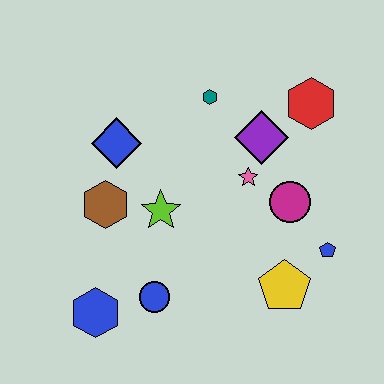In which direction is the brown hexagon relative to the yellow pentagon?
The brown hexagon is to the left of the yellow pentagon.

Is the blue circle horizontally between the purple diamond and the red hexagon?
No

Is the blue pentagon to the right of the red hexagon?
Yes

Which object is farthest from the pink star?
The blue hexagon is farthest from the pink star.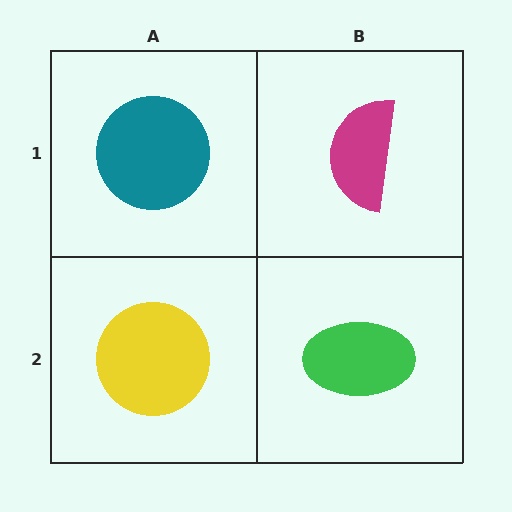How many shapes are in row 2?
2 shapes.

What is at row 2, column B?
A green ellipse.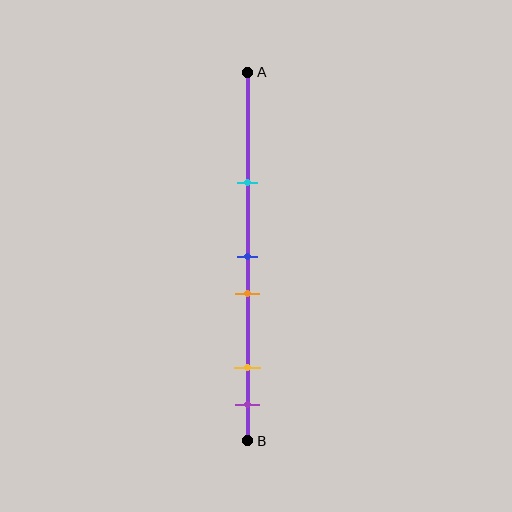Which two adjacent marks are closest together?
The blue and orange marks are the closest adjacent pair.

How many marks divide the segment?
There are 5 marks dividing the segment.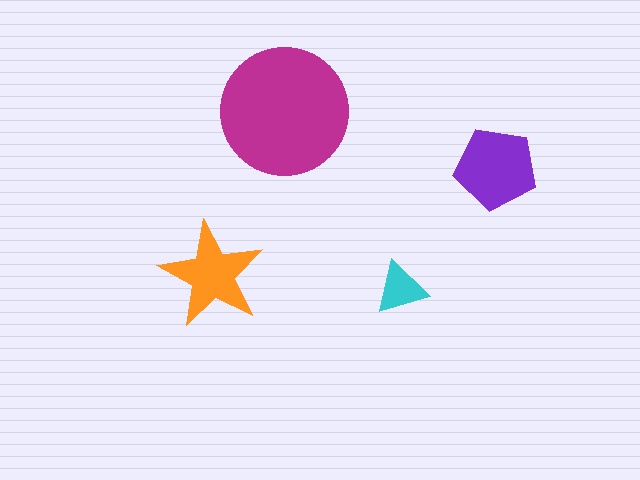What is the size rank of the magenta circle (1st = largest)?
1st.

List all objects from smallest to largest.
The cyan triangle, the orange star, the purple pentagon, the magenta circle.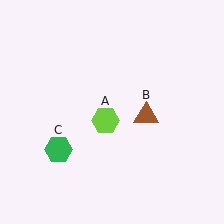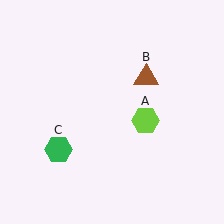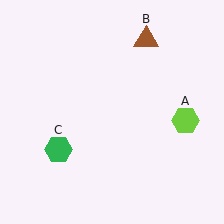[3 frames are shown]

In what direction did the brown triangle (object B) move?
The brown triangle (object B) moved up.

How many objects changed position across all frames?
2 objects changed position: lime hexagon (object A), brown triangle (object B).